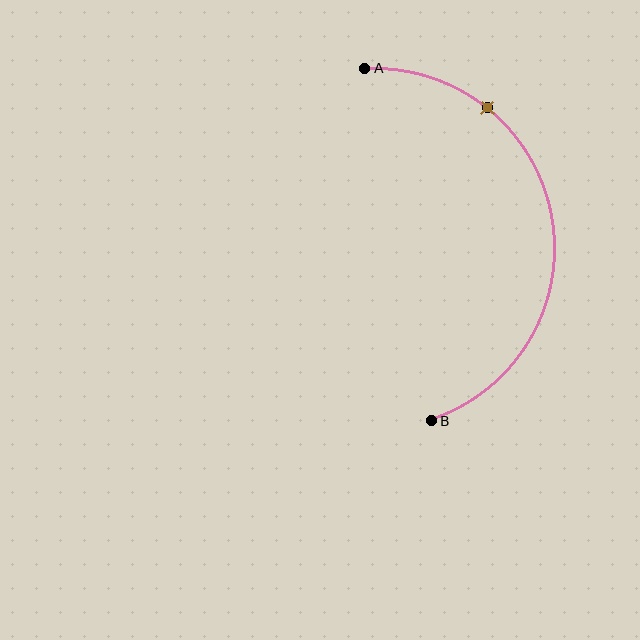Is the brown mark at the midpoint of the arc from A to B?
No. The brown mark lies on the arc but is closer to endpoint A. The arc midpoint would be at the point on the curve equidistant along the arc from both A and B.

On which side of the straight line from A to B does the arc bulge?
The arc bulges to the right of the straight line connecting A and B.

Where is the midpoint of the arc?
The arc midpoint is the point on the curve farthest from the straight line joining A and B. It sits to the right of that line.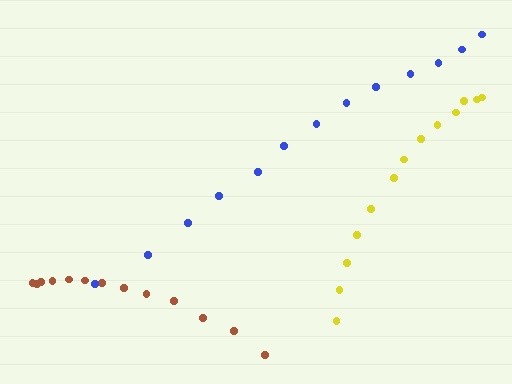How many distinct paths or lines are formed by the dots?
There are 3 distinct paths.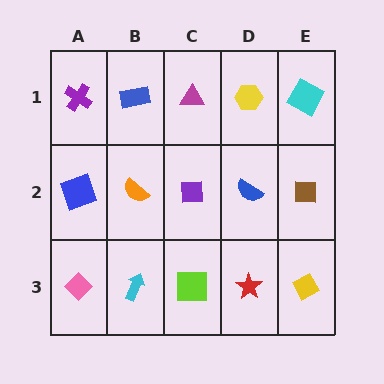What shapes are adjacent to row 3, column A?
A blue square (row 2, column A), a cyan arrow (row 3, column B).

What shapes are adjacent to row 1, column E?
A brown square (row 2, column E), a yellow hexagon (row 1, column D).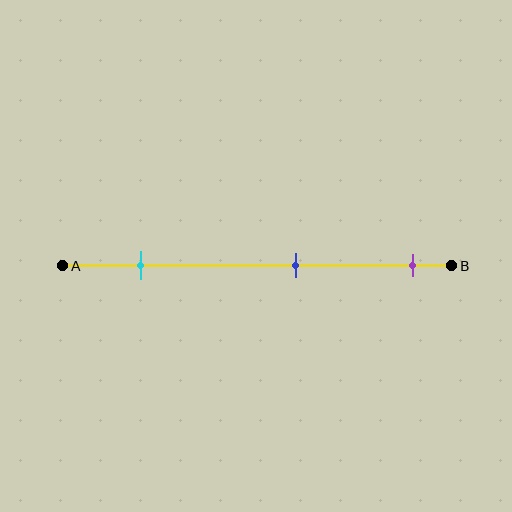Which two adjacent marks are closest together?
The blue and purple marks are the closest adjacent pair.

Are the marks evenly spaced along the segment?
Yes, the marks are approximately evenly spaced.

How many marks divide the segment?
There are 3 marks dividing the segment.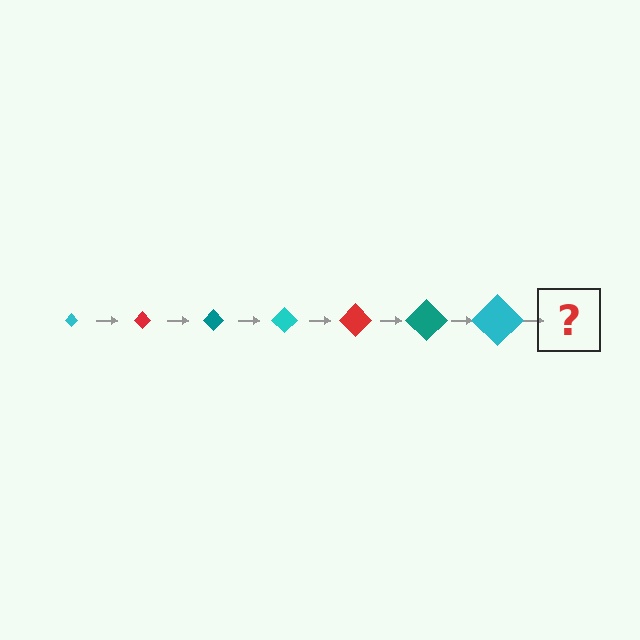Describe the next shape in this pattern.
It should be a red diamond, larger than the previous one.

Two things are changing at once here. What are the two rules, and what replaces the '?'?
The two rules are that the diamond grows larger each step and the color cycles through cyan, red, and teal. The '?' should be a red diamond, larger than the previous one.